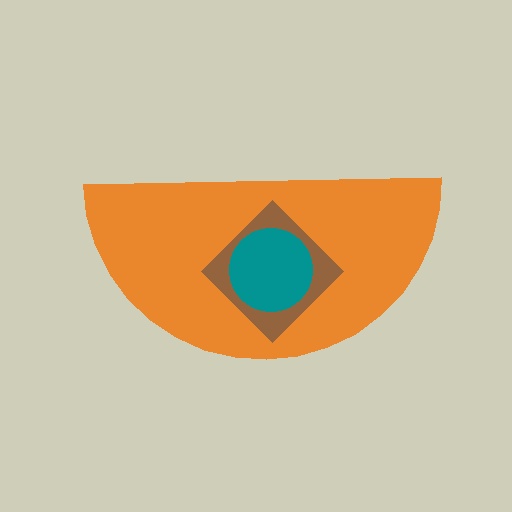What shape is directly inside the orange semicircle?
The brown diamond.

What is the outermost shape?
The orange semicircle.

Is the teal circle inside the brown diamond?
Yes.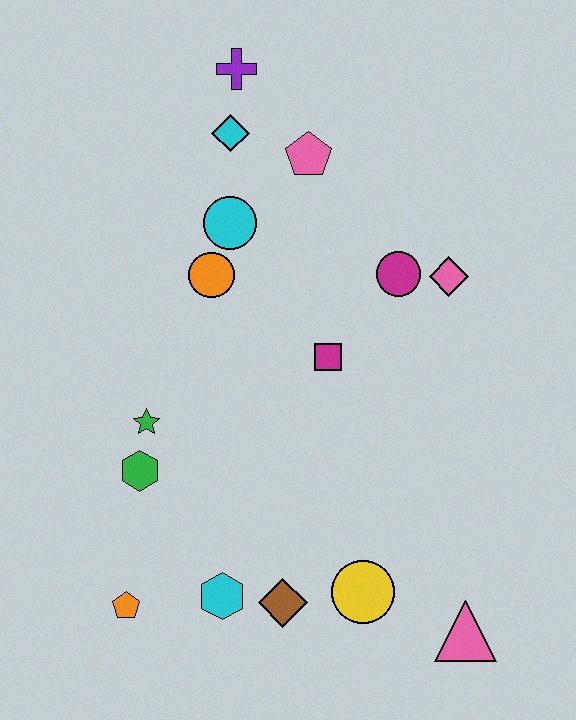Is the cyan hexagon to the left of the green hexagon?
No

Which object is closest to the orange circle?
The cyan circle is closest to the orange circle.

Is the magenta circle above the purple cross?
No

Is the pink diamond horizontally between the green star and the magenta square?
No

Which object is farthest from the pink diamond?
The orange pentagon is farthest from the pink diamond.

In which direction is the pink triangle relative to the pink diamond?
The pink triangle is below the pink diamond.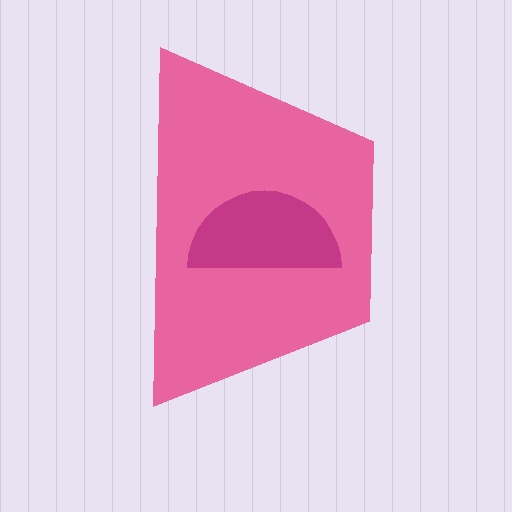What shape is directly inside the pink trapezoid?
The magenta semicircle.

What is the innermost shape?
The magenta semicircle.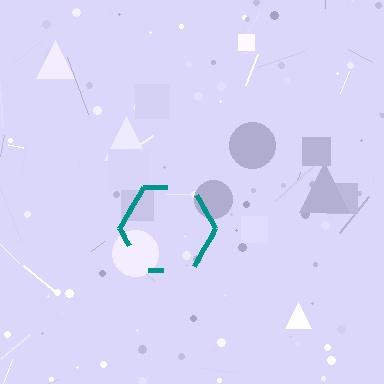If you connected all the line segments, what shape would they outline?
They would outline a hexagon.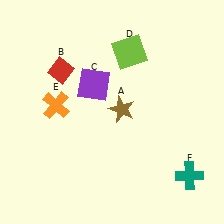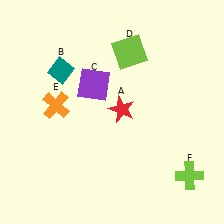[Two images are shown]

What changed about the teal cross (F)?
In Image 1, F is teal. In Image 2, it changed to lime.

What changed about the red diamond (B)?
In Image 1, B is red. In Image 2, it changed to teal.